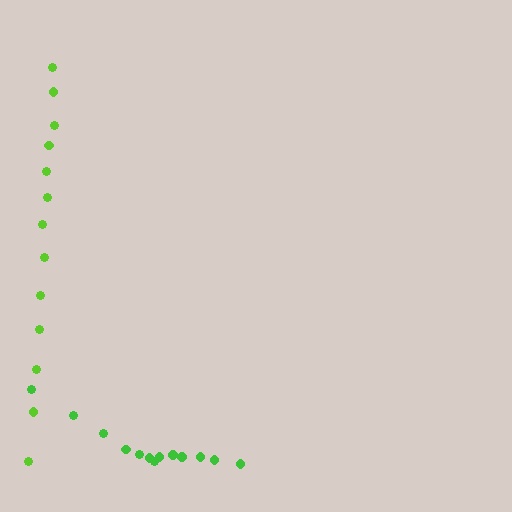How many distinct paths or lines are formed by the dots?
There are 2 distinct paths.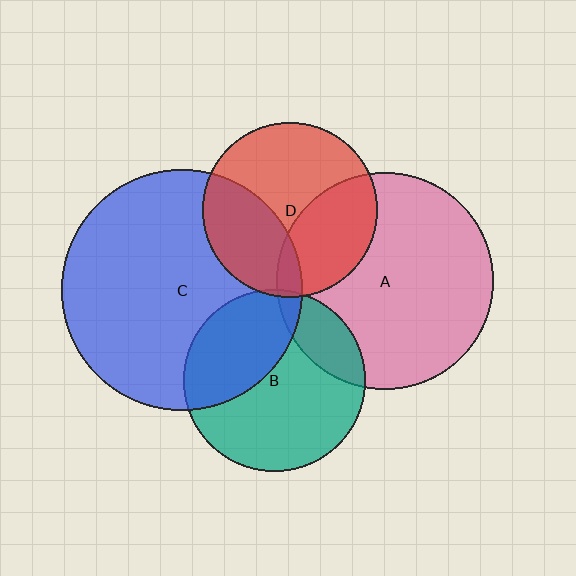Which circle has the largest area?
Circle C (blue).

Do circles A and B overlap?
Yes.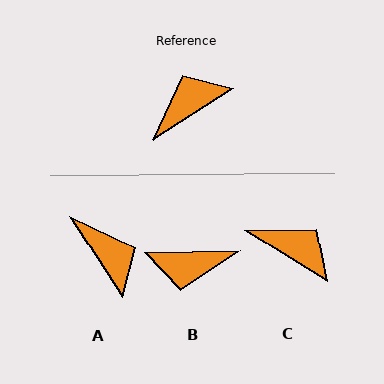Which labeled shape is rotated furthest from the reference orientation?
B, about 149 degrees away.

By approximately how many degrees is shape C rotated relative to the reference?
Approximately 64 degrees clockwise.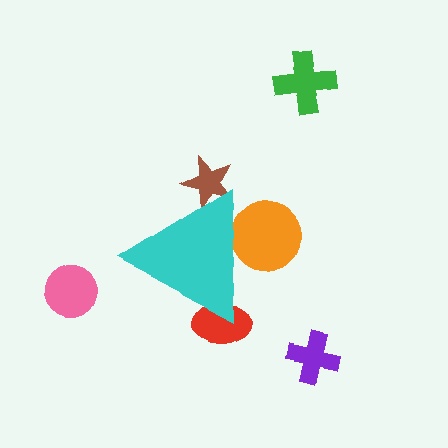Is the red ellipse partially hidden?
Yes, the red ellipse is partially hidden behind the cyan triangle.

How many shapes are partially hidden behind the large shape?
3 shapes are partially hidden.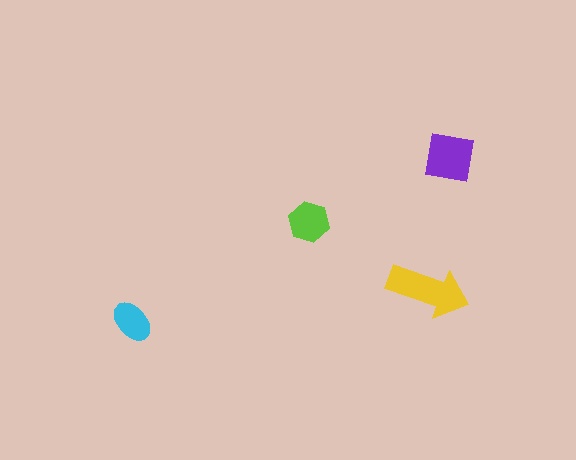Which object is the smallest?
The cyan ellipse.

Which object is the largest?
The yellow arrow.